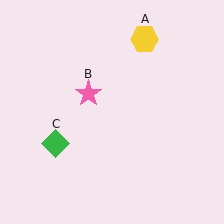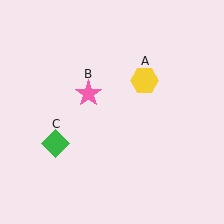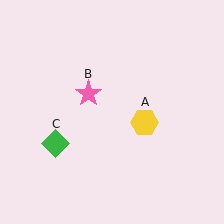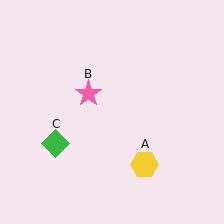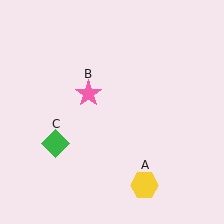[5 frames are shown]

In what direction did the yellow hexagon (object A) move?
The yellow hexagon (object A) moved down.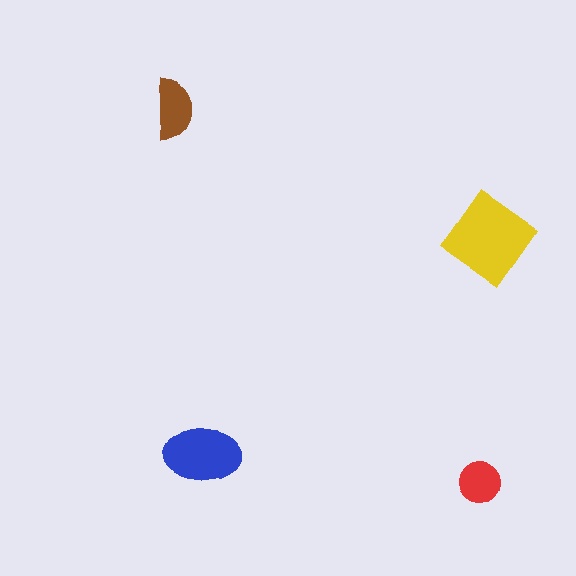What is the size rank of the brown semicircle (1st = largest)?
3rd.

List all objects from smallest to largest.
The red circle, the brown semicircle, the blue ellipse, the yellow diamond.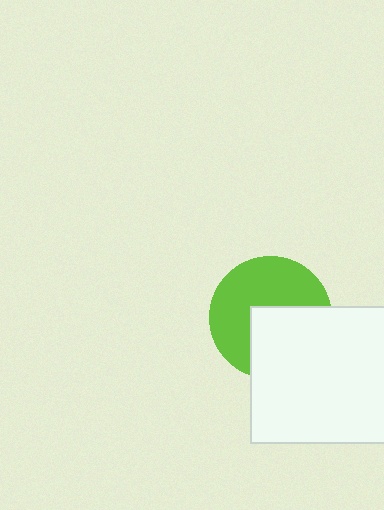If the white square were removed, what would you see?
You would see the complete lime circle.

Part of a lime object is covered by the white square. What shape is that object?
It is a circle.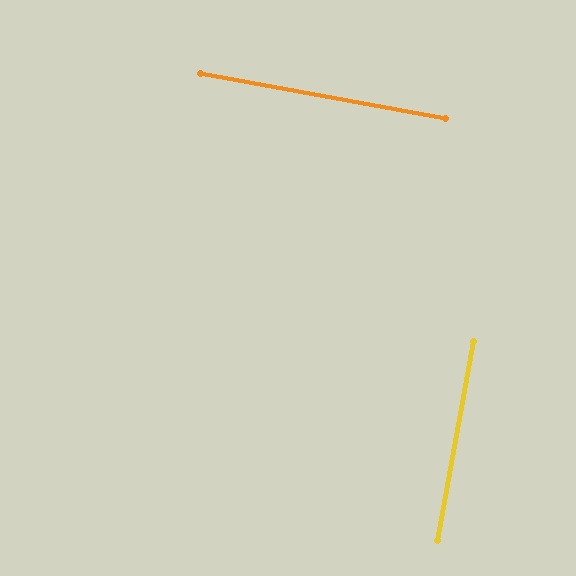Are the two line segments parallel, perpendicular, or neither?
Perpendicular — they meet at approximately 90°.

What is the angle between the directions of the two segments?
Approximately 90 degrees.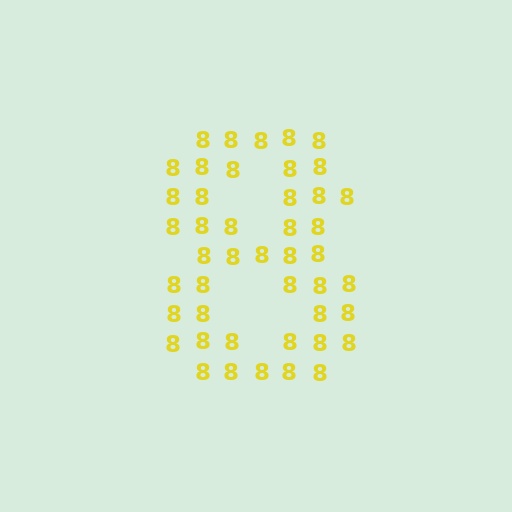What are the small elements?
The small elements are digit 8's.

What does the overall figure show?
The overall figure shows the digit 8.